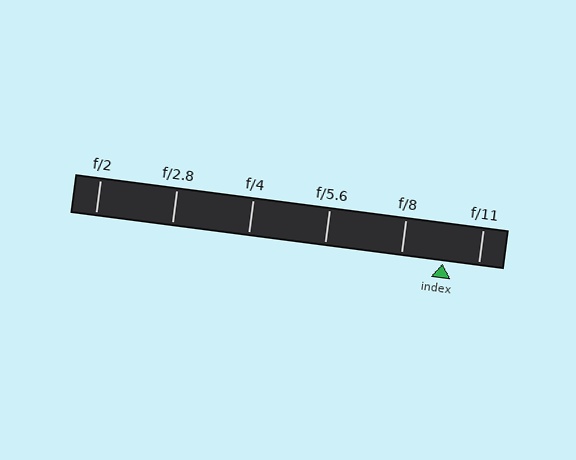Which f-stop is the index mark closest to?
The index mark is closest to f/11.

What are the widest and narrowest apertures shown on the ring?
The widest aperture shown is f/2 and the narrowest is f/11.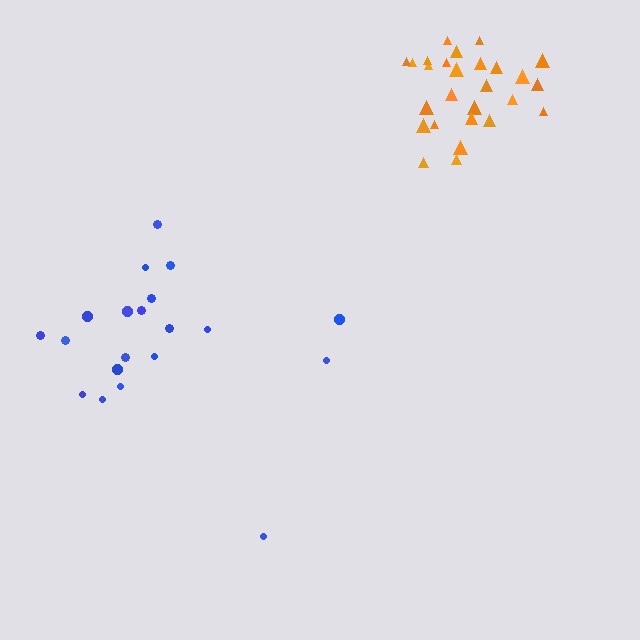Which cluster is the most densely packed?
Orange.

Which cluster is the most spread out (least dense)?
Blue.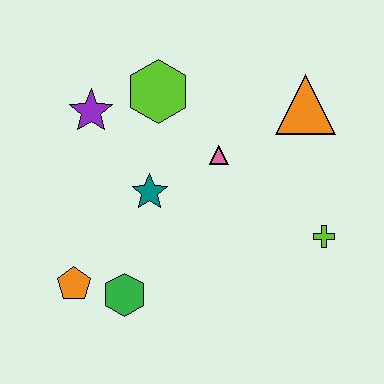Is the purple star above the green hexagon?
Yes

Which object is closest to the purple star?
The lime hexagon is closest to the purple star.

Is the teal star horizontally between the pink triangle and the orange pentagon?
Yes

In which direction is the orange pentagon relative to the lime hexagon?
The orange pentagon is below the lime hexagon.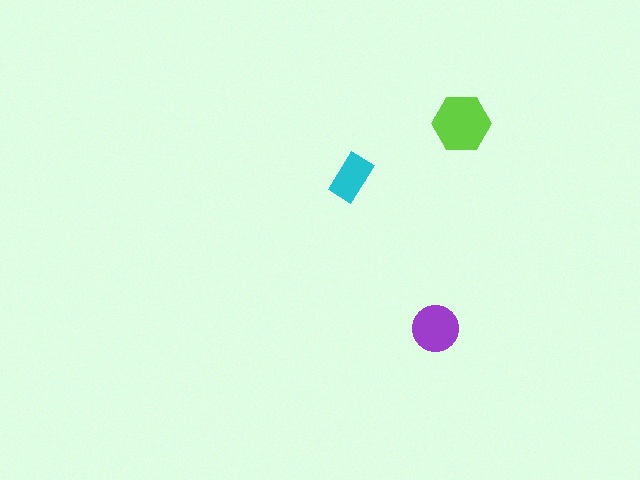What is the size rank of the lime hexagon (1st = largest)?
1st.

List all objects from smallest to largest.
The cyan rectangle, the purple circle, the lime hexagon.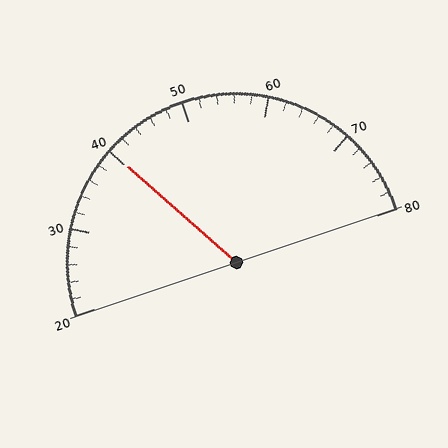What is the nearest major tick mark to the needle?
The nearest major tick mark is 40.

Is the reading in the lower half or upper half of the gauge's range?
The reading is in the lower half of the range (20 to 80).